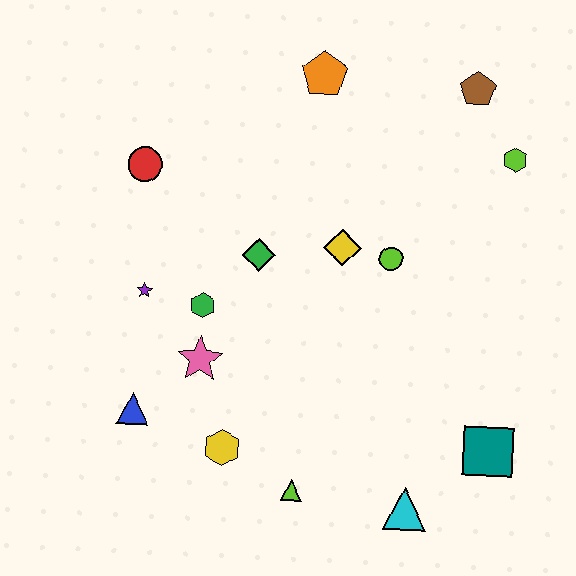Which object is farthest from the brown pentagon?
The blue triangle is farthest from the brown pentagon.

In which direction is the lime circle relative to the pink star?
The lime circle is to the right of the pink star.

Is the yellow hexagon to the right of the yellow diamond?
No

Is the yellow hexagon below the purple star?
Yes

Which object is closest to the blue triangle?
The pink star is closest to the blue triangle.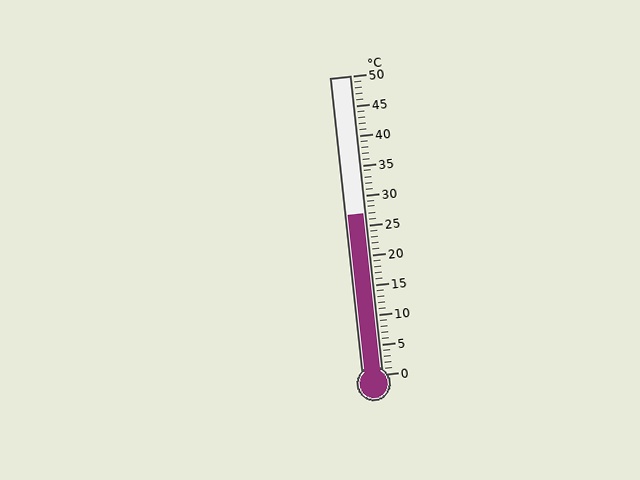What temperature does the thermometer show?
The thermometer shows approximately 27°C.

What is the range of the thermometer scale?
The thermometer scale ranges from 0°C to 50°C.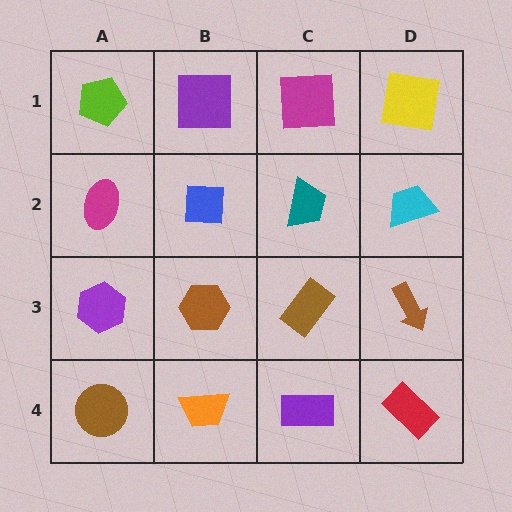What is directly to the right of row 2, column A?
A blue square.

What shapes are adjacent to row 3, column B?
A blue square (row 2, column B), an orange trapezoid (row 4, column B), a purple hexagon (row 3, column A), a brown rectangle (row 3, column C).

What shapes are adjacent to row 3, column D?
A cyan trapezoid (row 2, column D), a red rectangle (row 4, column D), a brown rectangle (row 3, column C).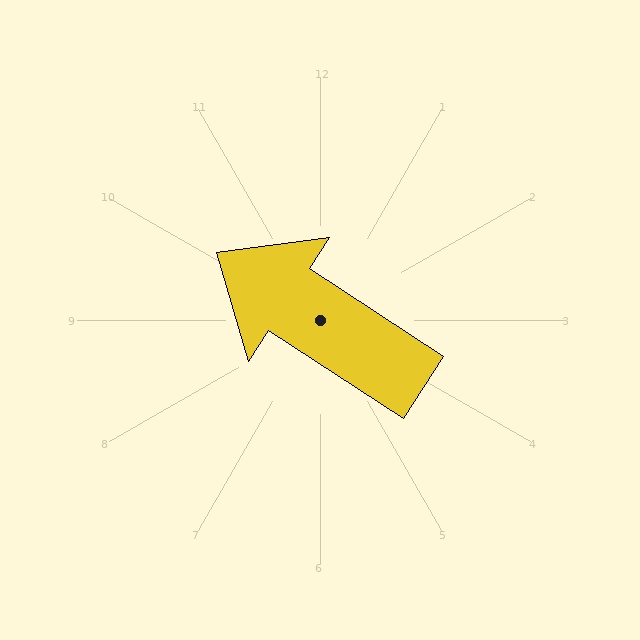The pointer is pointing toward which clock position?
Roughly 10 o'clock.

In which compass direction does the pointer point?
Northwest.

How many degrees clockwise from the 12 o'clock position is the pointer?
Approximately 303 degrees.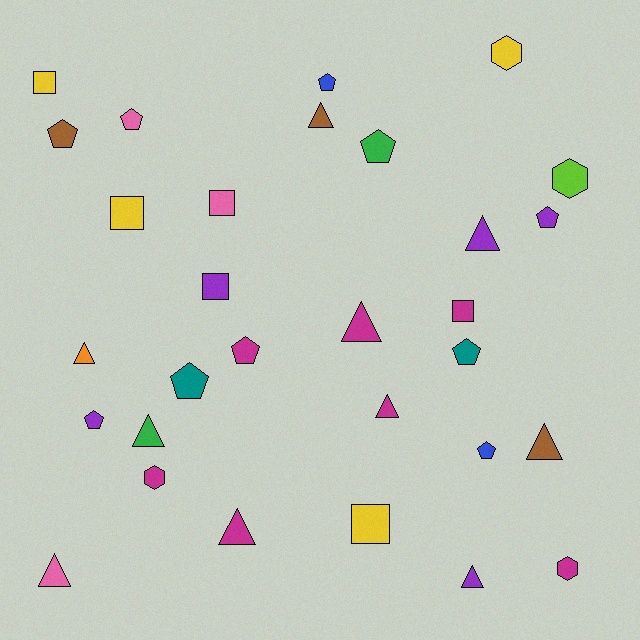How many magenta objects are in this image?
There are 7 magenta objects.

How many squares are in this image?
There are 6 squares.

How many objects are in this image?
There are 30 objects.